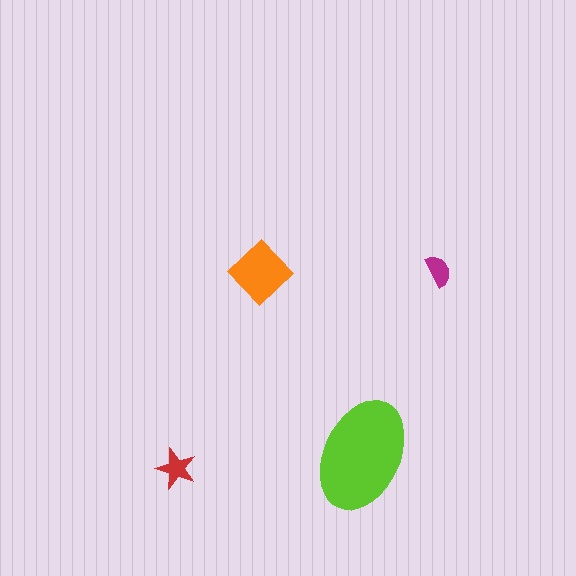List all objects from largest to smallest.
The lime ellipse, the orange diamond, the red star, the magenta semicircle.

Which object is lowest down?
The red star is bottommost.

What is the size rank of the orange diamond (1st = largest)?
2nd.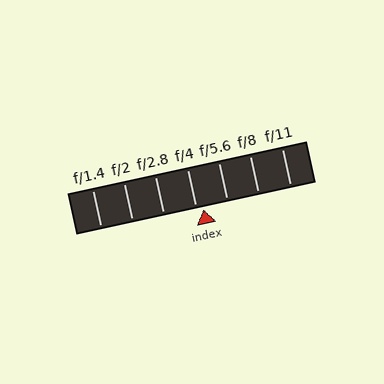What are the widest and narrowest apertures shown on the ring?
The widest aperture shown is f/1.4 and the narrowest is f/11.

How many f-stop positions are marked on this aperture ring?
There are 7 f-stop positions marked.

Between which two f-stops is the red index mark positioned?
The index mark is between f/4 and f/5.6.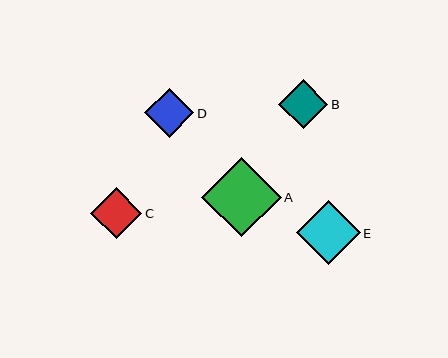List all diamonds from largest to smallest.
From largest to smallest: A, E, C, D, B.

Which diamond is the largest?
Diamond A is the largest with a size of approximately 80 pixels.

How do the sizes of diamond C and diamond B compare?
Diamond C and diamond B are approximately the same size.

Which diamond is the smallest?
Diamond B is the smallest with a size of approximately 49 pixels.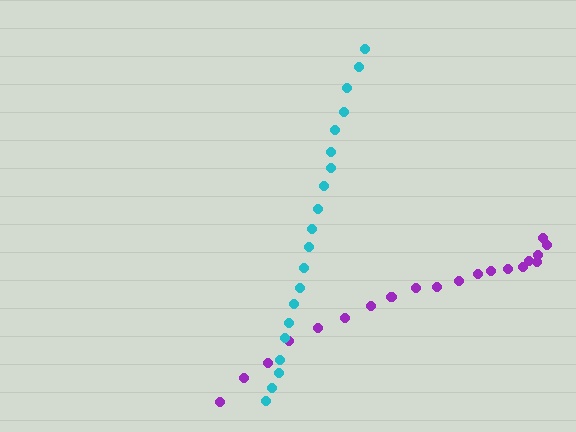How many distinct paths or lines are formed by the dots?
There are 2 distinct paths.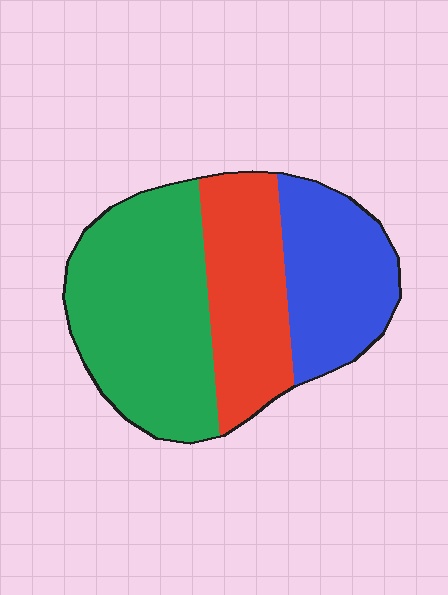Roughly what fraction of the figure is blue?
Blue covers about 25% of the figure.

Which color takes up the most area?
Green, at roughly 45%.